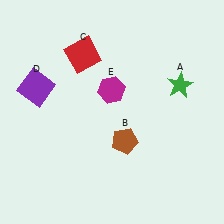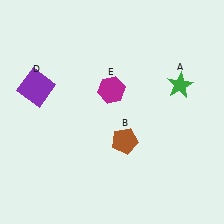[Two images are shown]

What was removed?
The red square (C) was removed in Image 2.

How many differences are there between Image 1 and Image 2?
There is 1 difference between the two images.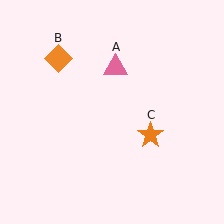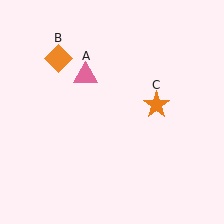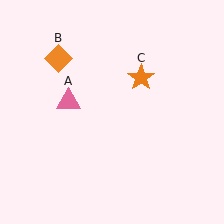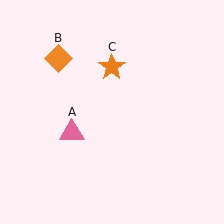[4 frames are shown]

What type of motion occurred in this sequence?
The pink triangle (object A), orange star (object C) rotated counterclockwise around the center of the scene.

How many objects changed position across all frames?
2 objects changed position: pink triangle (object A), orange star (object C).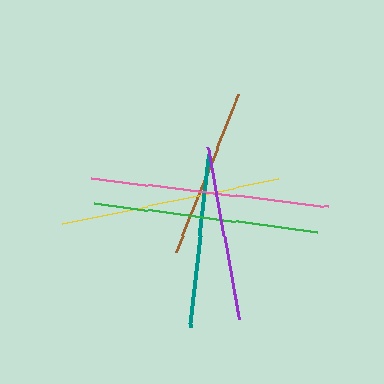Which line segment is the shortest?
The brown line is the shortest at approximately 169 pixels.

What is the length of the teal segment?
The teal segment is approximately 175 pixels long.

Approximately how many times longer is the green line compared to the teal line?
The green line is approximately 1.3 times the length of the teal line.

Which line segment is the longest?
The pink line is the longest at approximately 240 pixels.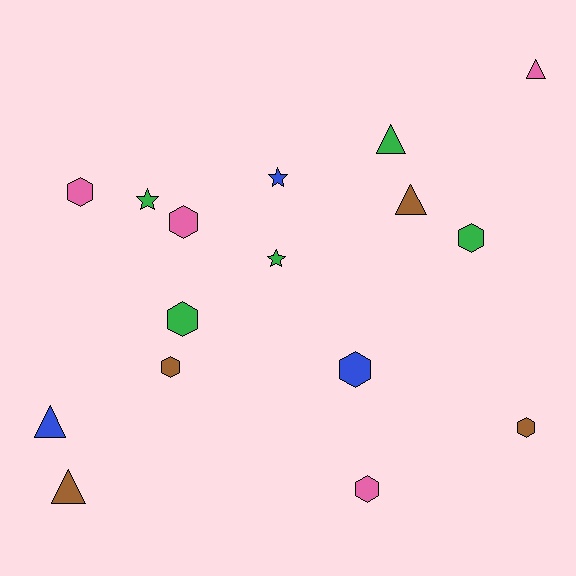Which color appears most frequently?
Green, with 5 objects.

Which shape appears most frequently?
Hexagon, with 8 objects.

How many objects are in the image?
There are 16 objects.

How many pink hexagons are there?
There are 3 pink hexagons.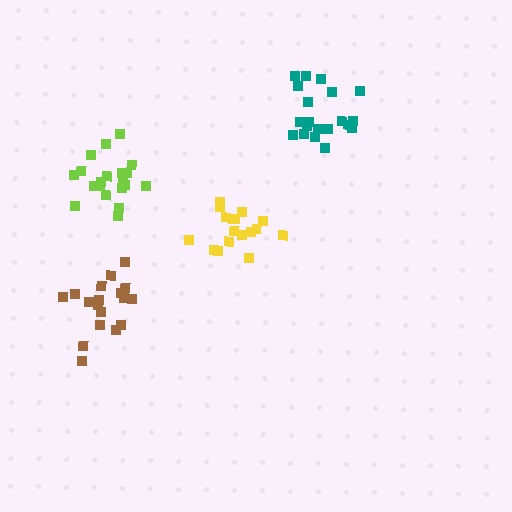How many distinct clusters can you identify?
There are 4 distinct clusters.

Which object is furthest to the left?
The lime cluster is leftmost.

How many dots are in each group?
Group 1: 18 dots, Group 2: 17 dots, Group 3: 20 dots, Group 4: 20 dots (75 total).